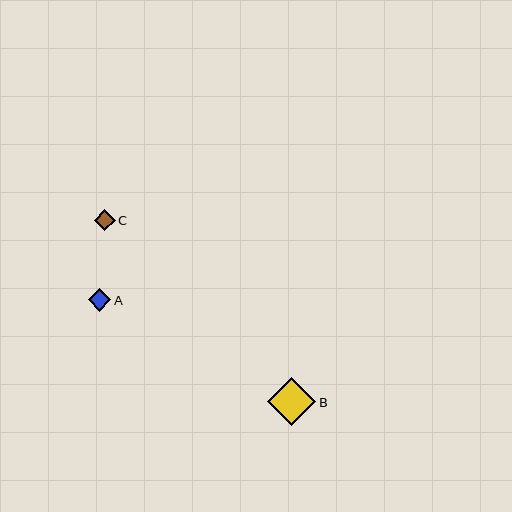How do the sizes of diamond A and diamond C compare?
Diamond A and diamond C are approximately the same size.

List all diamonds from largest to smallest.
From largest to smallest: B, A, C.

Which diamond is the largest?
Diamond B is the largest with a size of approximately 48 pixels.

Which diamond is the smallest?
Diamond C is the smallest with a size of approximately 21 pixels.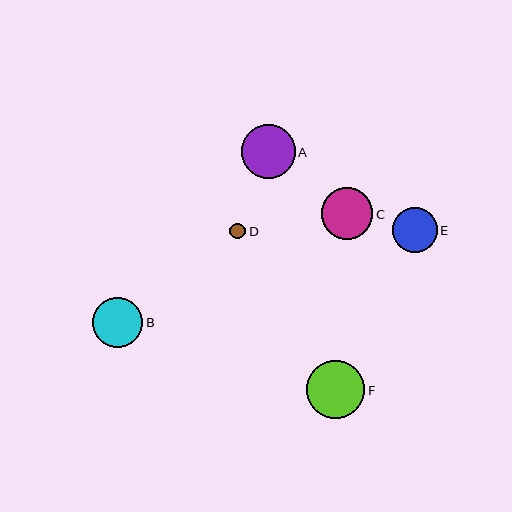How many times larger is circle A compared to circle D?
Circle A is approximately 3.4 times the size of circle D.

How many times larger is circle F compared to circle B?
Circle F is approximately 1.1 times the size of circle B.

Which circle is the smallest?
Circle D is the smallest with a size of approximately 16 pixels.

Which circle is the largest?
Circle F is the largest with a size of approximately 58 pixels.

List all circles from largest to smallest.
From largest to smallest: F, A, C, B, E, D.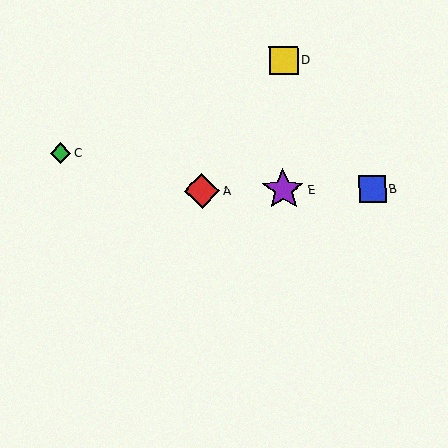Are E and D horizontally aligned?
No, E is at y≈190 and D is at y≈60.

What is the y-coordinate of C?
Object C is at y≈153.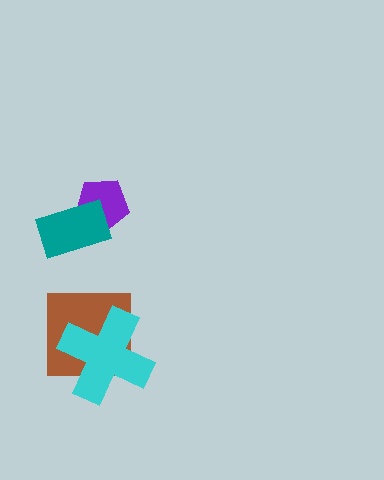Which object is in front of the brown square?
The cyan cross is in front of the brown square.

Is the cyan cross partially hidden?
No, no other shape covers it.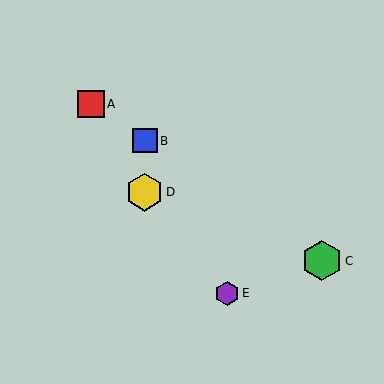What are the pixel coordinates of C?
Object C is at (322, 261).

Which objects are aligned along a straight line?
Objects A, B, C are aligned along a straight line.